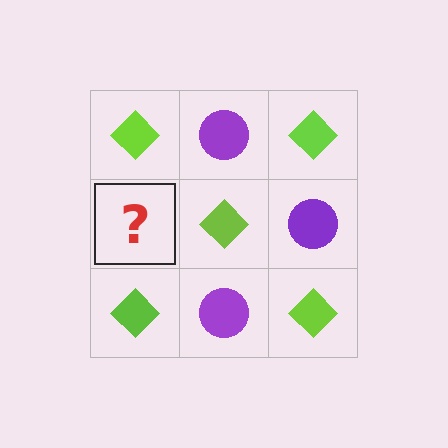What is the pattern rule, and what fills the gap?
The rule is that it alternates lime diamond and purple circle in a checkerboard pattern. The gap should be filled with a purple circle.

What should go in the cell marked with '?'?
The missing cell should contain a purple circle.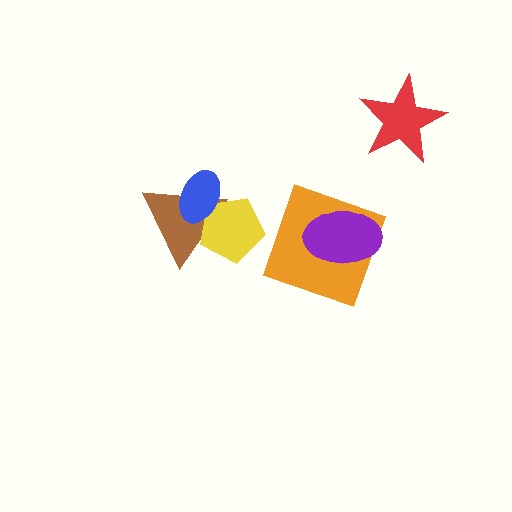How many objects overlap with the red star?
0 objects overlap with the red star.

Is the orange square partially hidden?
Yes, it is partially covered by another shape.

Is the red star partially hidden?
No, no other shape covers it.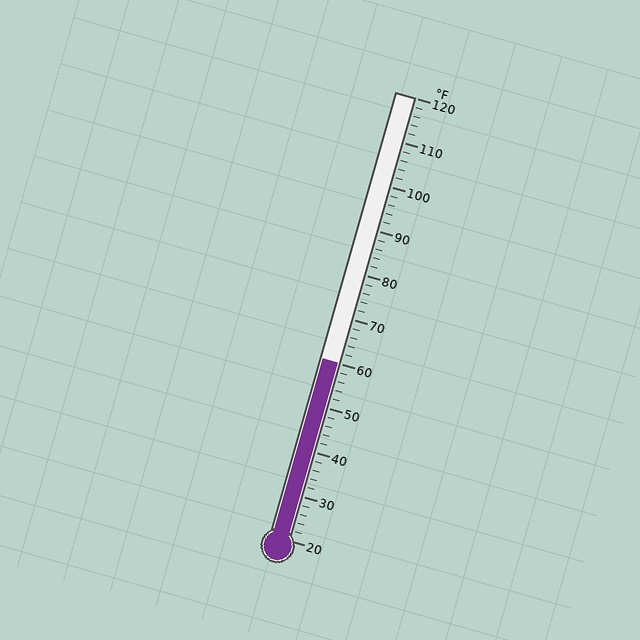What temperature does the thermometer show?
The thermometer shows approximately 60°F.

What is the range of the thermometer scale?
The thermometer scale ranges from 20°F to 120°F.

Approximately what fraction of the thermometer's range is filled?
The thermometer is filled to approximately 40% of its range.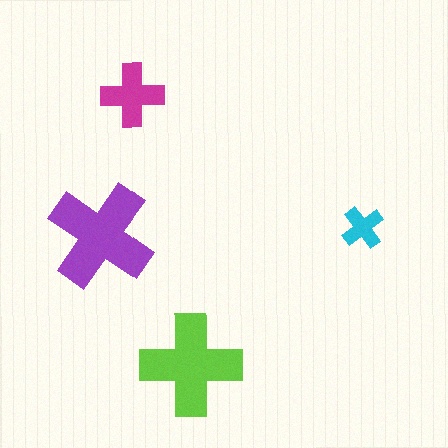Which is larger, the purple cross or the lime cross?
The purple one.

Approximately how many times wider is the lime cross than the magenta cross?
About 1.5 times wider.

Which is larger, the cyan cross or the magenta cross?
The magenta one.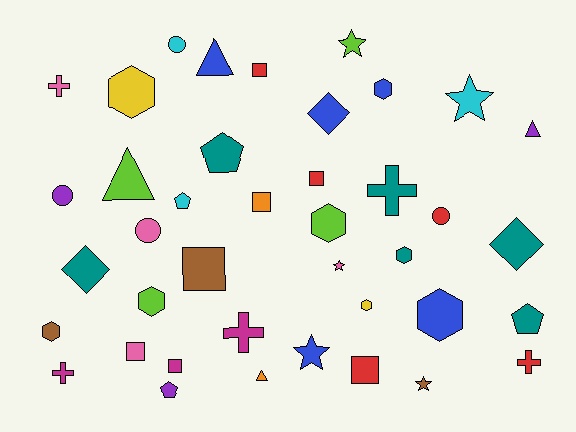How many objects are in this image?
There are 40 objects.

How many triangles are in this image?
There are 4 triangles.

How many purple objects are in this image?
There are 3 purple objects.